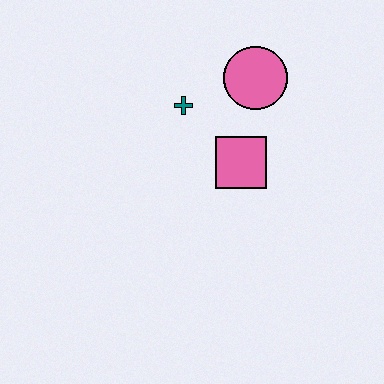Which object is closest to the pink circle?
The teal cross is closest to the pink circle.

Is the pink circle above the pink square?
Yes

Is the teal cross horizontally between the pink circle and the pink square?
No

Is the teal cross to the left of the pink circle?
Yes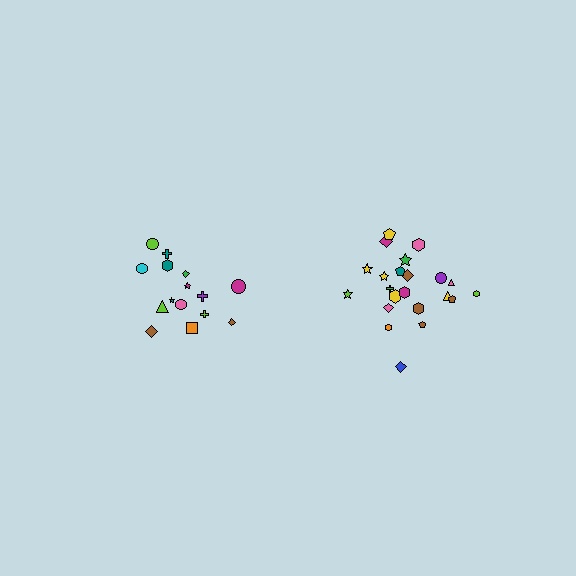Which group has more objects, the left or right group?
The right group.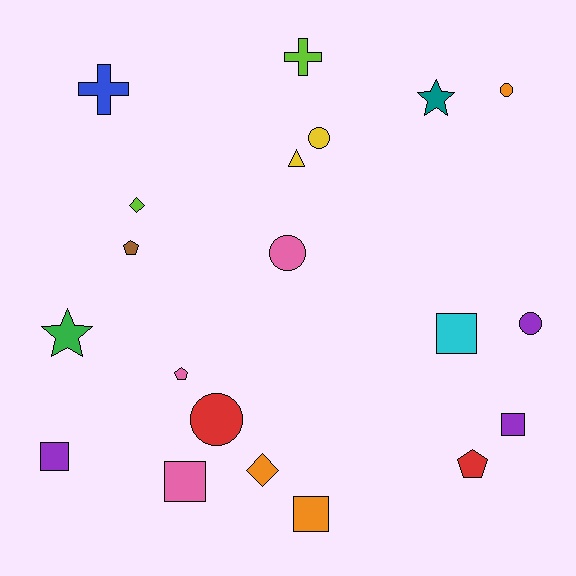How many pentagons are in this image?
There are 3 pentagons.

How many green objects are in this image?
There is 1 green object.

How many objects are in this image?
There are 20 objects.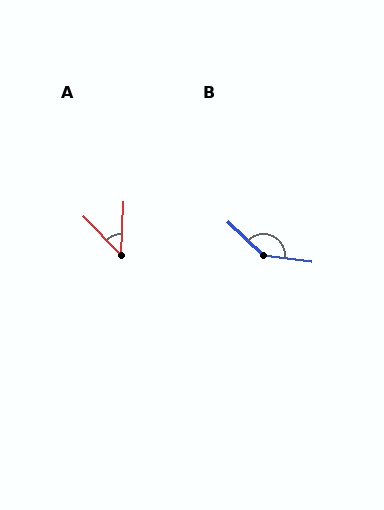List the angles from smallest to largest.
A (46°), B (144°).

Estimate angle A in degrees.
Approximately 46 degrees.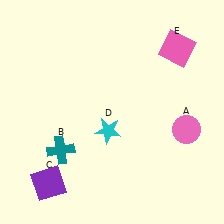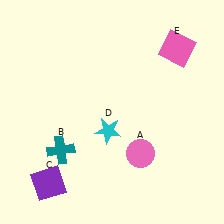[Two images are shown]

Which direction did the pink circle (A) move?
The pink circle (A) moved left.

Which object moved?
The pink circle (A) moved left.